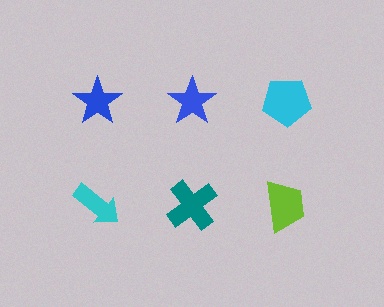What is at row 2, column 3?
A lime trapezoid.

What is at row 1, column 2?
A blue star.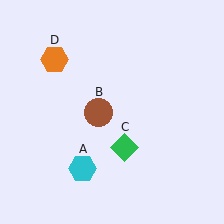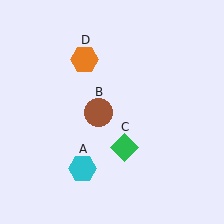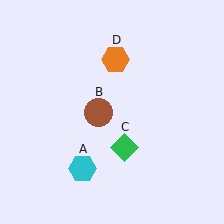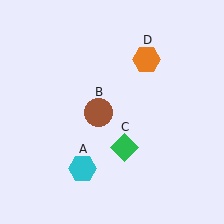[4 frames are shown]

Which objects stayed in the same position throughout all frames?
Cyan hexagon (object A) and brown circle (object B) and green diamond (object C) remained stationary.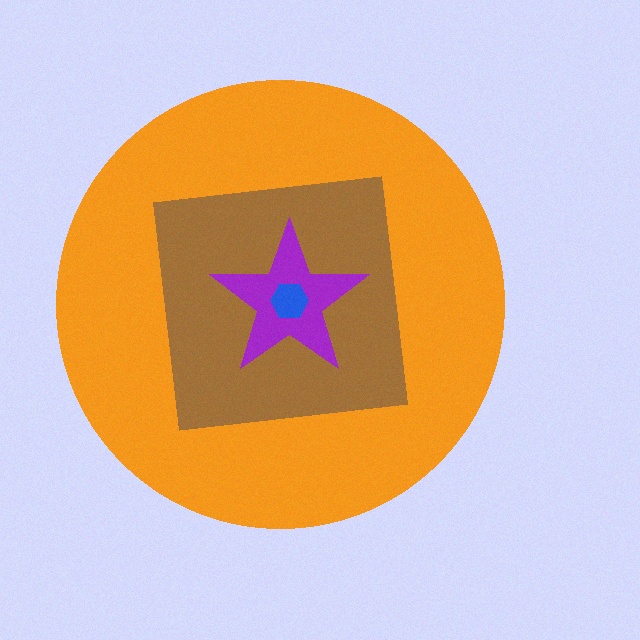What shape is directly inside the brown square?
The purple star.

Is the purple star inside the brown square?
Yes.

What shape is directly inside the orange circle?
The brown square.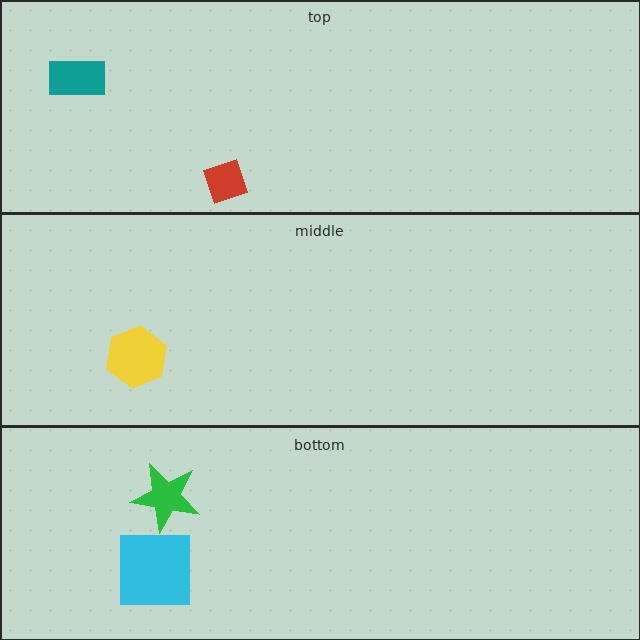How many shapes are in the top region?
2.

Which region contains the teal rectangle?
The top region.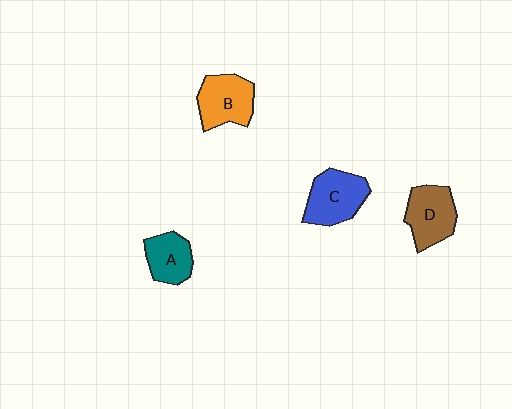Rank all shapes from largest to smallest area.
From largest to smallest: C (blue), D (brown), B (orange), A (teal).